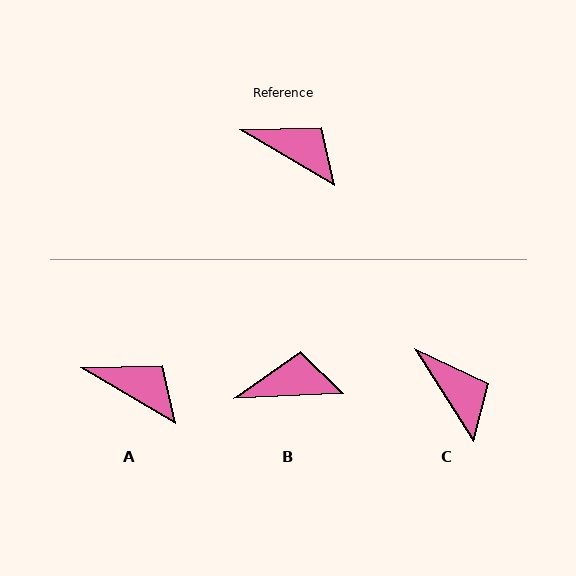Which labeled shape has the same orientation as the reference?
A.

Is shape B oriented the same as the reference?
No, it is off by about 33 degrees.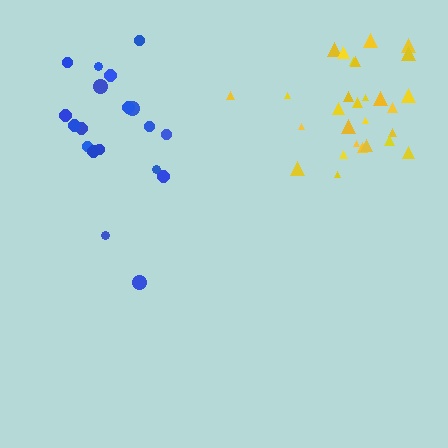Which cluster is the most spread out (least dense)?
Blue.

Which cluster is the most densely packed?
Yellow.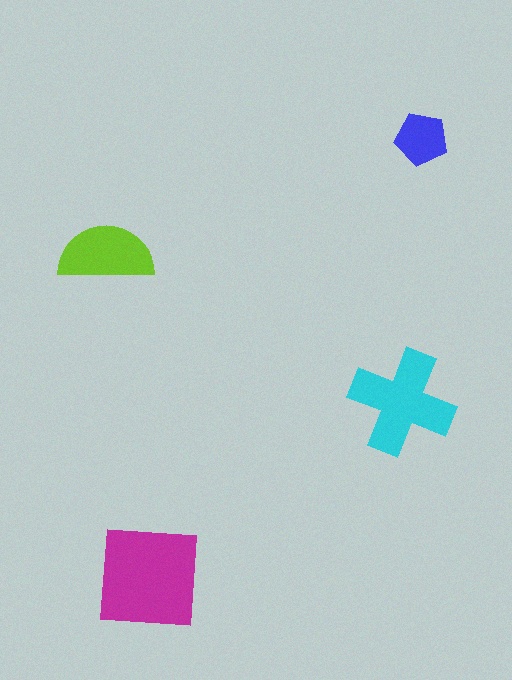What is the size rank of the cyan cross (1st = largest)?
2nd.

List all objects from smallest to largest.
The blue pentagon, the lime semicircle, the cyan cross, the magenta square.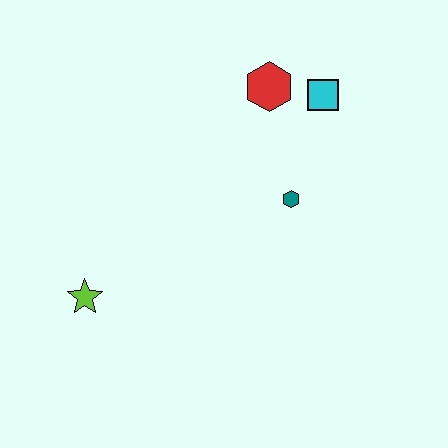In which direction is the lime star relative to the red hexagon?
The lime star is below the red hexagon.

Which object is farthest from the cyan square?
The lime star is farthest from the cyan square.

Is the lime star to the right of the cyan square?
No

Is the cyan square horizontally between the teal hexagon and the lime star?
No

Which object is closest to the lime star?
The teal hexagon is closest to the lime star.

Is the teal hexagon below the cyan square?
Yes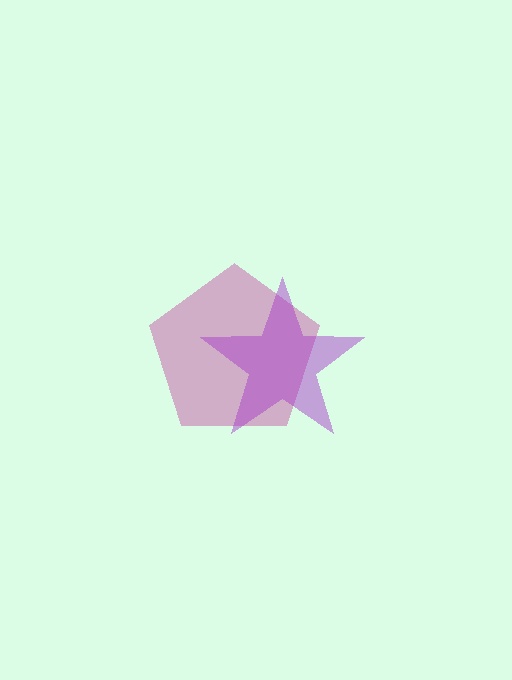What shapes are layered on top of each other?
The layered shapes are: a magenta pentagon, a purple star.